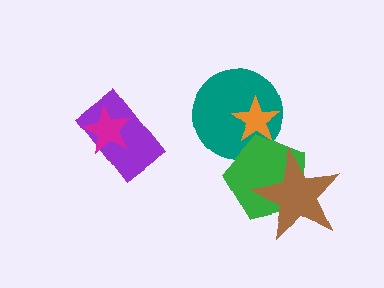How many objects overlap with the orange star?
2 objects overlap with the orange star.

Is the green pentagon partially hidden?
Yes, it is partially covered by another shape.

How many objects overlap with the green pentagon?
3 objects overlap with the green pentagon.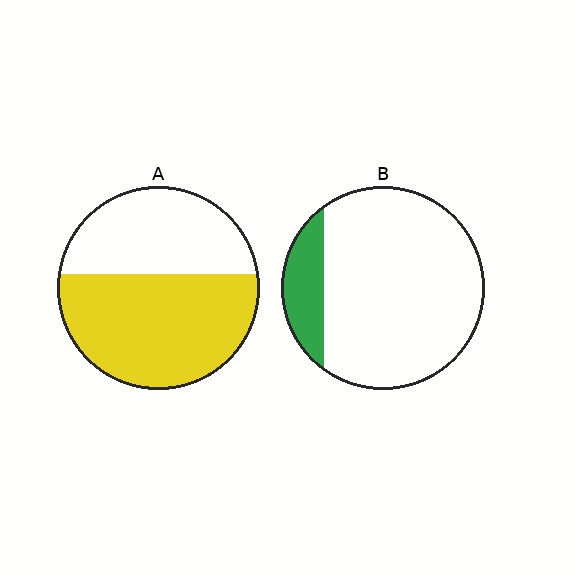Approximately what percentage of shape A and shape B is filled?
A is approximately 60% and B is approximately 15%.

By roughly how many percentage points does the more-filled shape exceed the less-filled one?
By roughly 45 percentage points (A over B).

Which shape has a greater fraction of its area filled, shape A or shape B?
Shape A.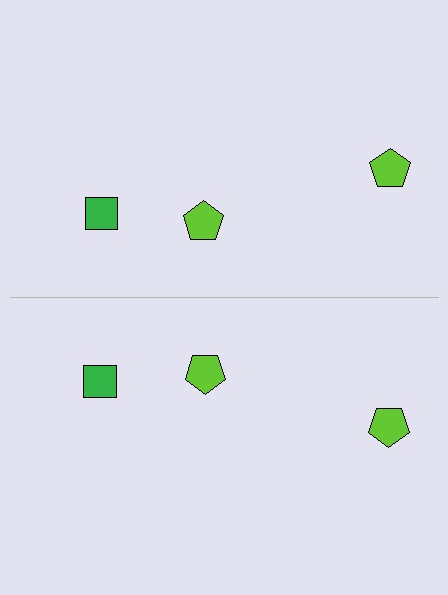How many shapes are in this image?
There are 6 shapes in this image.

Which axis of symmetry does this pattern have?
The pattern has a horizontal axis of symmetry running through the center of the image.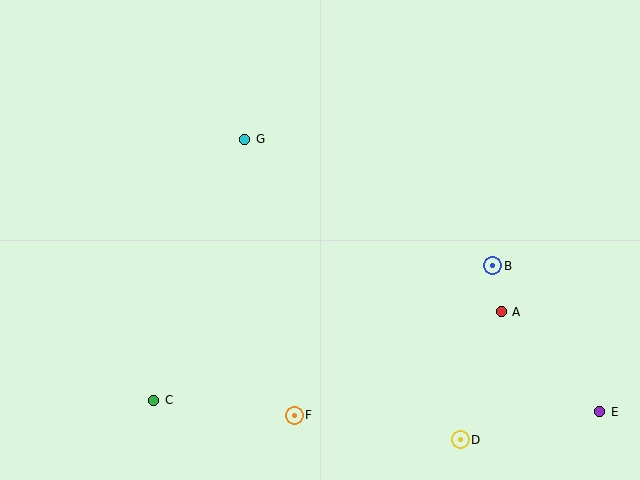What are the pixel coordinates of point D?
Point D is at (460, 440).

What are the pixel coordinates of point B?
Point B is at (493, 266).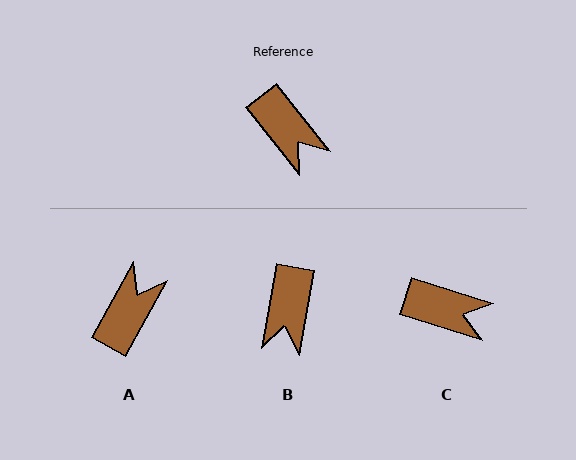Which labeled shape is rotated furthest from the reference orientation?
A, about 113 degrees away.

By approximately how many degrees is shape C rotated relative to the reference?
Approximately 34 degrees counter-clockwise.